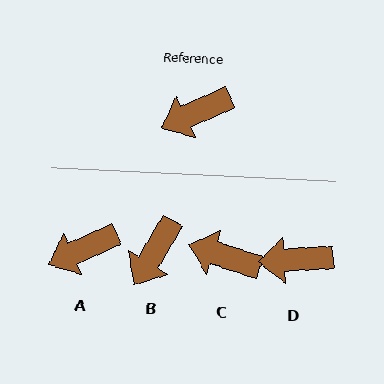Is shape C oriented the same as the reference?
No, it is off by about 43 degrees.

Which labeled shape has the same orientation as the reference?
A.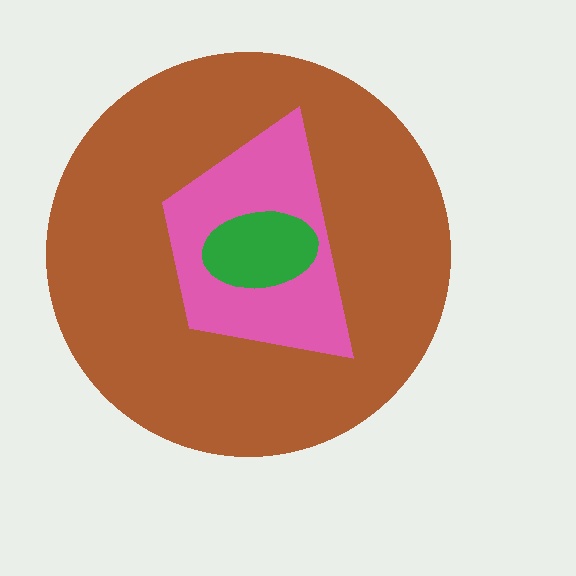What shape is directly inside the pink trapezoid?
The green ellipse.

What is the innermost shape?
The green ellipse.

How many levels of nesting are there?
3.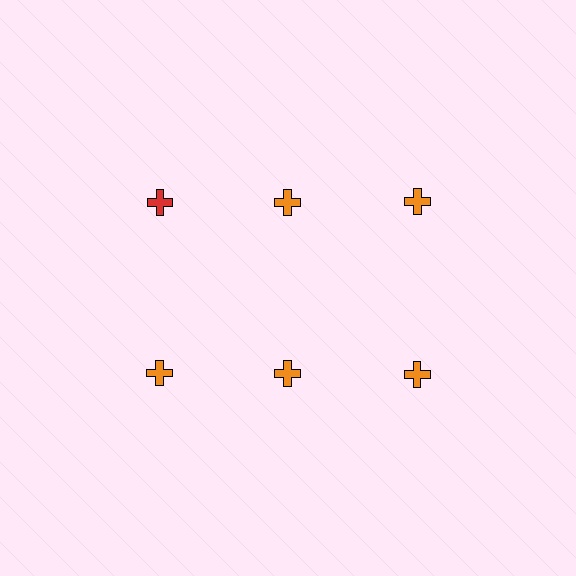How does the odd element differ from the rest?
It has a different color: red instead of orange.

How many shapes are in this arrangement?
There are 6 shapes arranged in a grid pattern.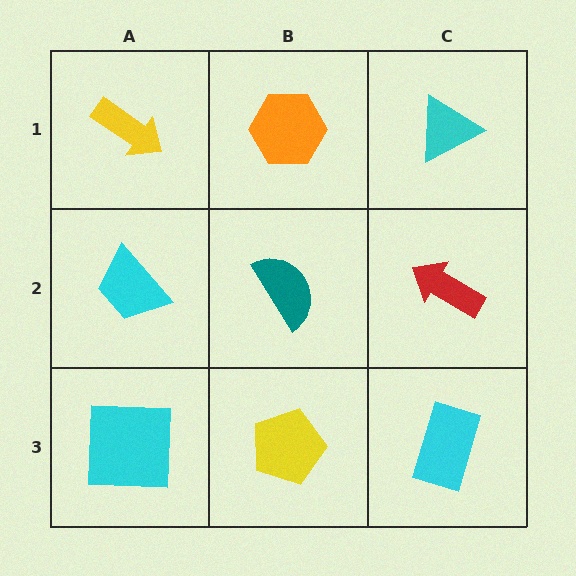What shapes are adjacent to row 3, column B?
A teal semicircle (row 2, column B), a cyan square (row 3, column A), a cyan rectangle (row 3, column C).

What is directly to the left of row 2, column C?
A teal semicircle.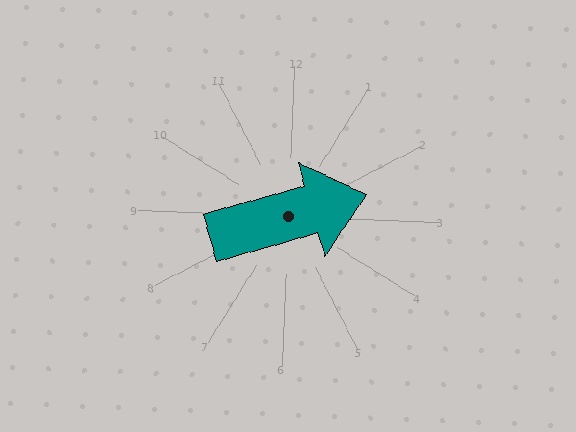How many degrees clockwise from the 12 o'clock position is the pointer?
Approximately 72 degrees.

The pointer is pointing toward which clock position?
Roughly 2 o'clock.